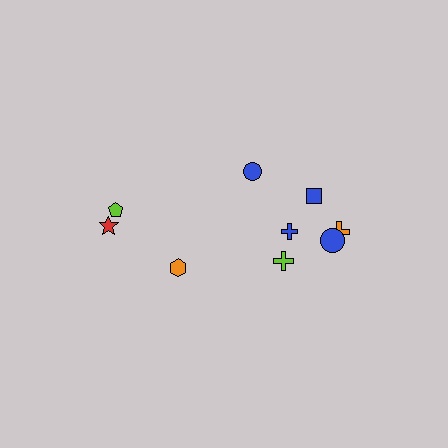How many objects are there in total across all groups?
There are 9 objects.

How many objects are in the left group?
There are 3 objects.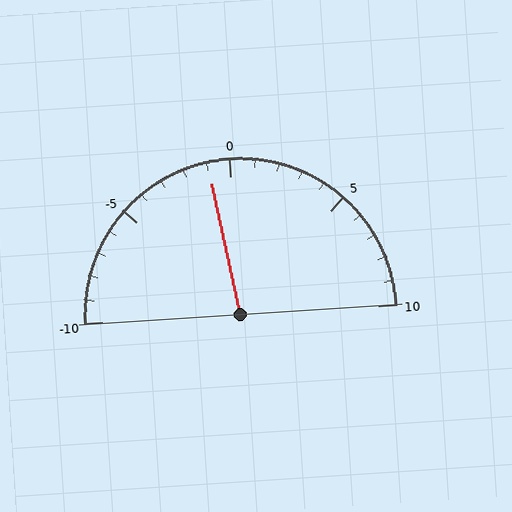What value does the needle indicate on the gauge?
The needle indicates approximately -1.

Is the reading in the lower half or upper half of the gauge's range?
The reading is in the lower half of the range (-10 to 10).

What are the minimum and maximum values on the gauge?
The gauge ranges from -10 to 10.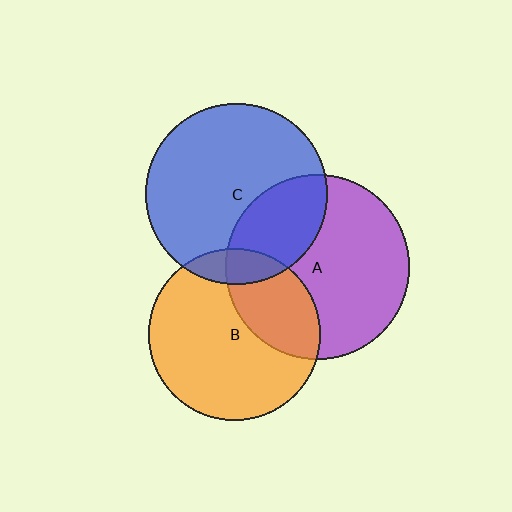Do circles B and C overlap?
Yes.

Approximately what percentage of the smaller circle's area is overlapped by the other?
Approximately 10%.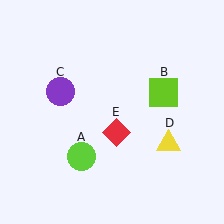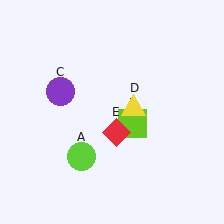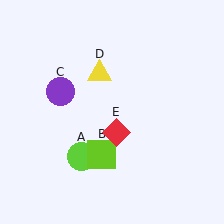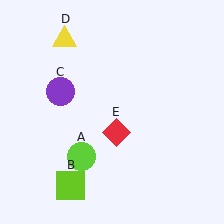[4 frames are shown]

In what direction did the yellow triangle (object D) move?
The yellow triangle (object D) moved up and to the left.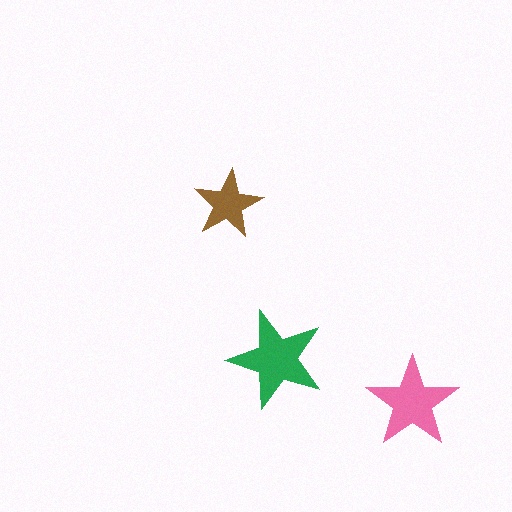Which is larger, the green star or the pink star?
The green one.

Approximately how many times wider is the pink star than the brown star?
About 1.5 times wider.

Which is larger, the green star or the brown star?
The green one.